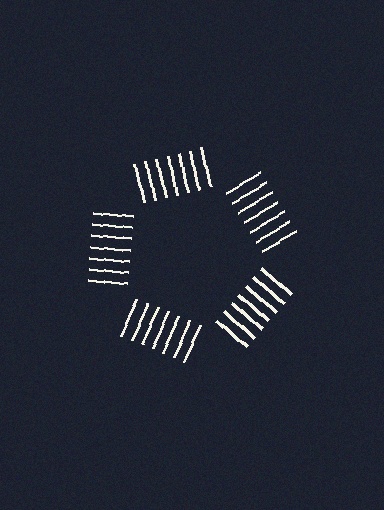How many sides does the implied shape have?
5 sides — the line-ends trace a pentagon.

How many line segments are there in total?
35 — 7 along each of the 5 edges.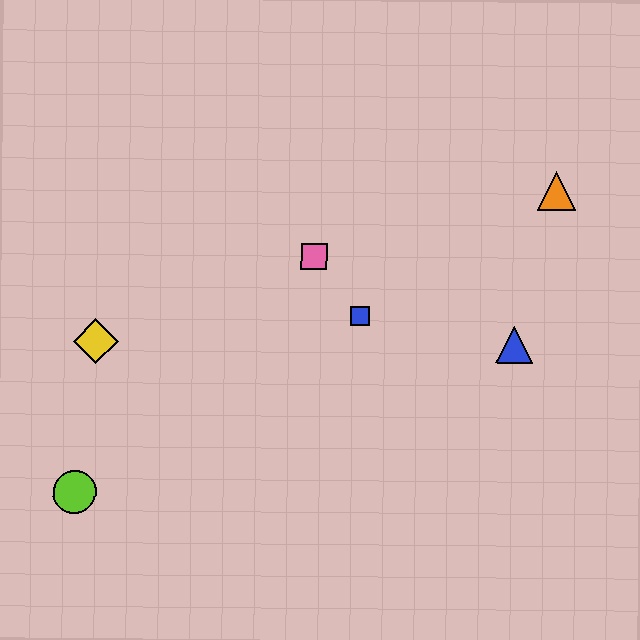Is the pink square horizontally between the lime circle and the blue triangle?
Yes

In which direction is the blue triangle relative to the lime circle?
The blue triangle is to the right of the lime circle.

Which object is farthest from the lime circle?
The orange triangle is farthest from the lime circle.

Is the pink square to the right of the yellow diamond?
Yes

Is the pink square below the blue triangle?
No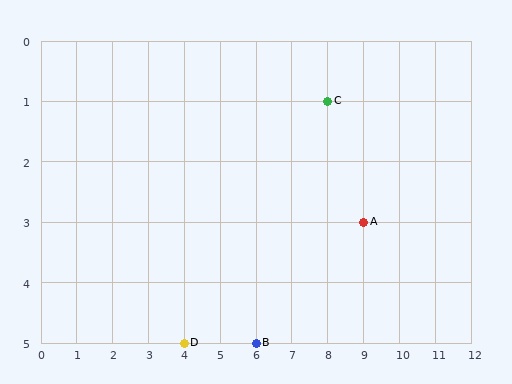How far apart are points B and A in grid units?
Points B and A are 3 columns and 2 rows apart (about 3.6 grid units diagonally).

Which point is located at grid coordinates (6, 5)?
Point B is at (6, 5).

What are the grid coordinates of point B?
Point B is at grid coordinates (6, 5).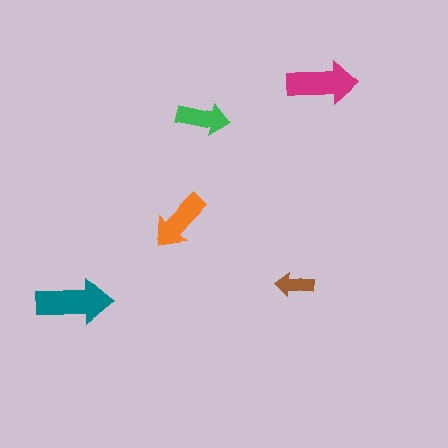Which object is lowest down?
The teal arrow is bottommost.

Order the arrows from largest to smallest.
the teal one, the magenta one, the orange one, the green one, the brown one.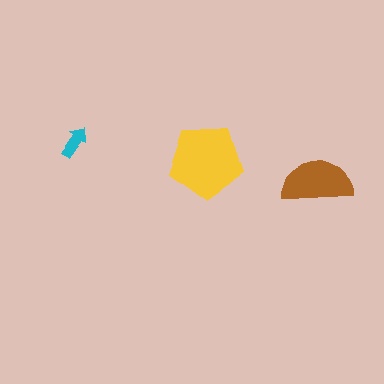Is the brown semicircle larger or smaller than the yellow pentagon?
Smaller.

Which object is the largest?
The yellow pentagon.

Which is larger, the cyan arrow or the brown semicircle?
The brown semicircle.